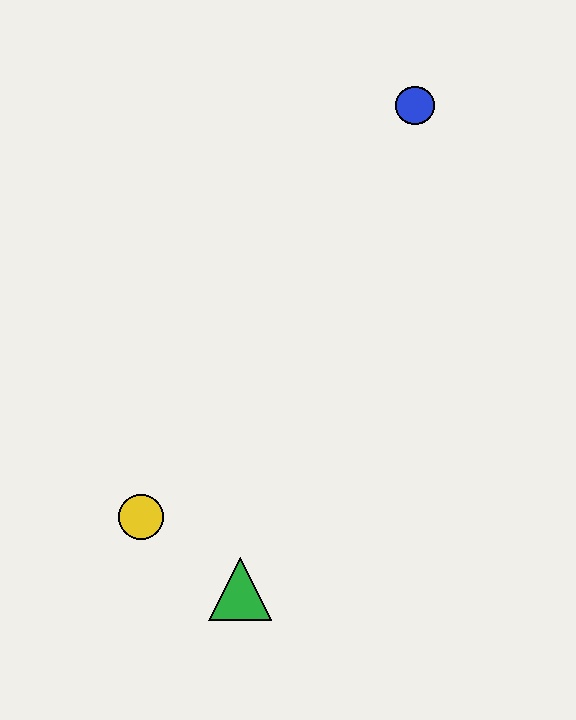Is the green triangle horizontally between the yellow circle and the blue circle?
Yes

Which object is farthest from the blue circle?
The green triangle is farthest from the blue circle.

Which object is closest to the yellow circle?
The green triangle is closest to the yellow circle.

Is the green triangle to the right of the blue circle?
No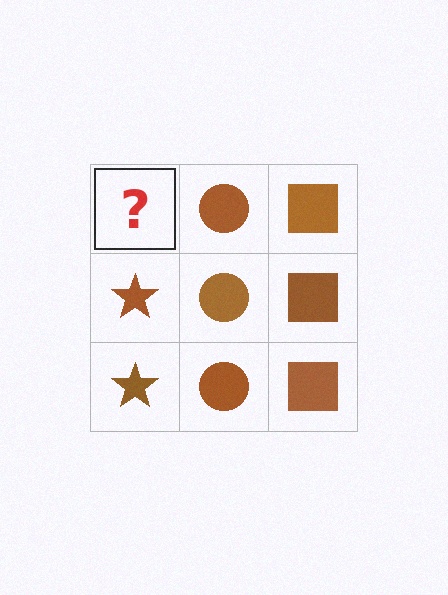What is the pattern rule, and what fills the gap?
The rule is that each column has a consistent shape. The gap should be filled with a brown star.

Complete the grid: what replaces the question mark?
The question mark should be replaced with a brown star.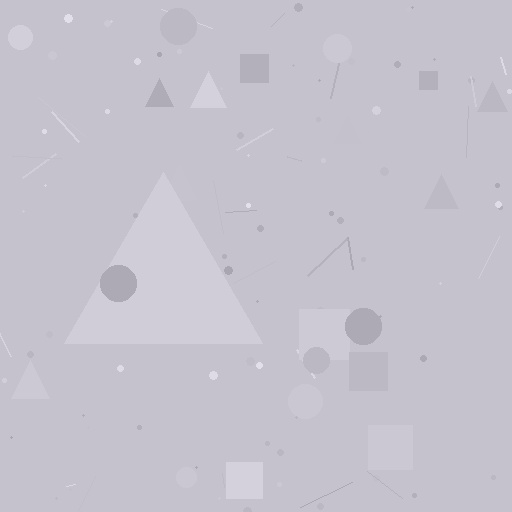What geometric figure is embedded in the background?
A triangle is embedded in the background.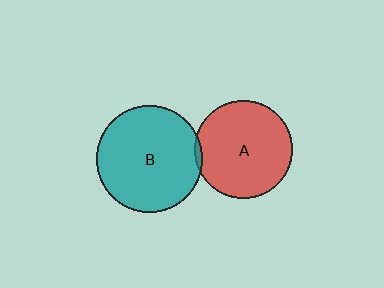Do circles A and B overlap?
Yes.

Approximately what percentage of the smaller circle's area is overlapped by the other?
Approximately 5%.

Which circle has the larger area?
Circle B (teal).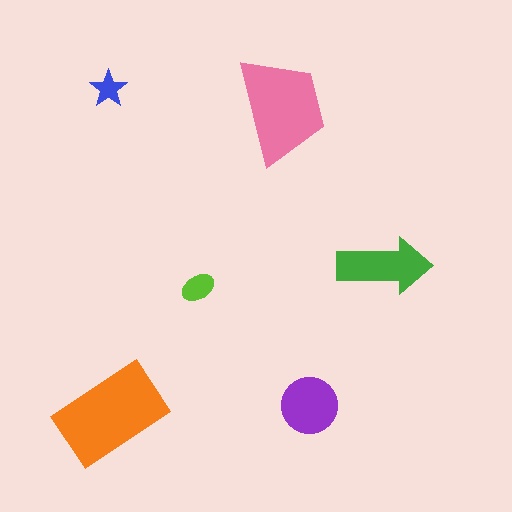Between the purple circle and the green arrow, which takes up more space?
The green arrow.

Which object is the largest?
The orange rectangle.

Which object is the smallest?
The blue star.